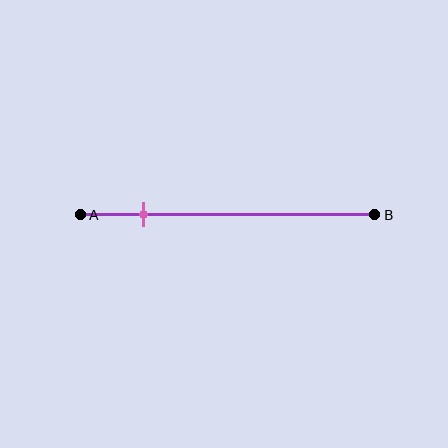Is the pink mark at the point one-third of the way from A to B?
No, the mark is at about 20% from A, not at the 33% one-third point.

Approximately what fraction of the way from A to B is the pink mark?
The pink mark is approximately 20% of the way from A to B.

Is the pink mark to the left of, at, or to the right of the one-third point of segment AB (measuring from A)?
The pink mark is to the left of the one-third point of segment AB.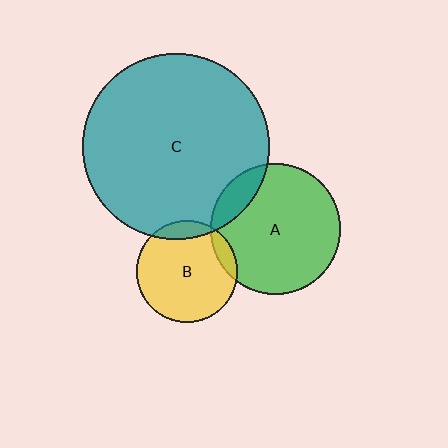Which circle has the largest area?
Circle C (teal).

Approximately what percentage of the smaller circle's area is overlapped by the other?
Approximately 10%.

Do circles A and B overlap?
Yes.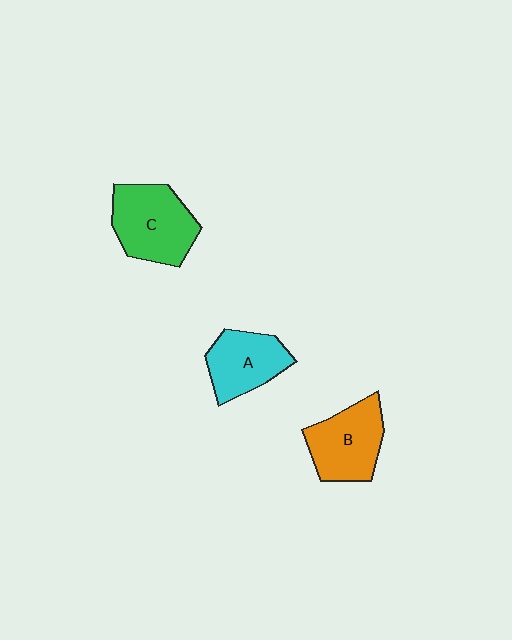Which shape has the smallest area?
Shape A (cyan).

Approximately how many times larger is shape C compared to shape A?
Approximately 1.3 times.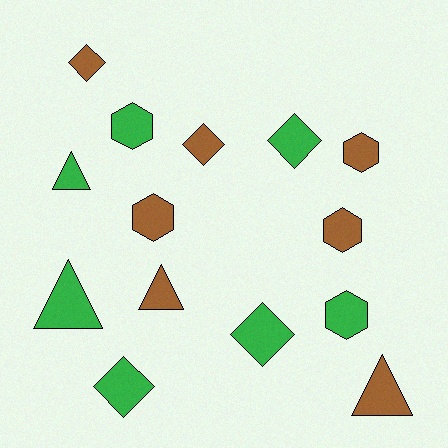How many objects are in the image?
There are 14 objects.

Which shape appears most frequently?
Hexagon, with 5 objects.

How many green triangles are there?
There are 2 green triangles.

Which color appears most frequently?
Brown, with 7 objects.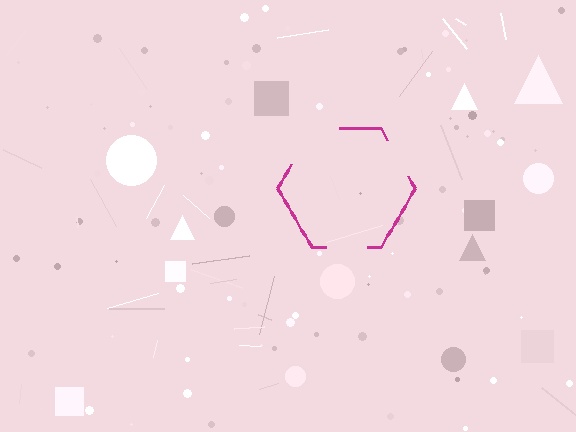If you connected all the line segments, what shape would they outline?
They would outline a hexagon.